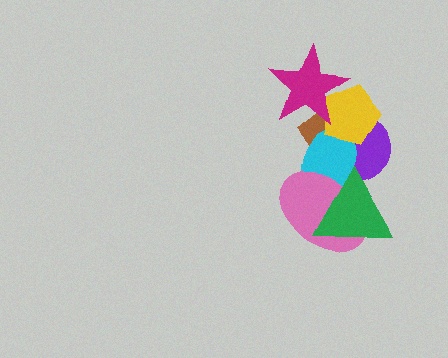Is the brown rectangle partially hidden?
Yes, it is partially covered by another shape.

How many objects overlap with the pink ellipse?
3 objects overlap with the pink ellipse.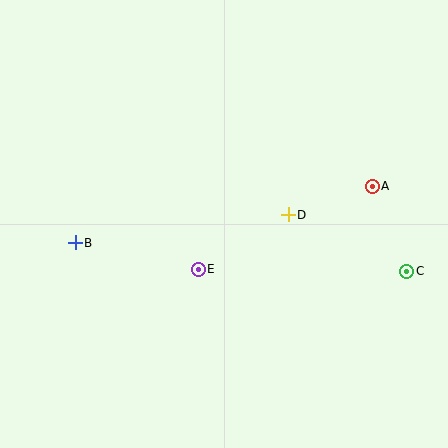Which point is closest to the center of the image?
Point E at (198, 269) is closest to the center.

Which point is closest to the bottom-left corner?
Point B is closest to the bottom-left corner.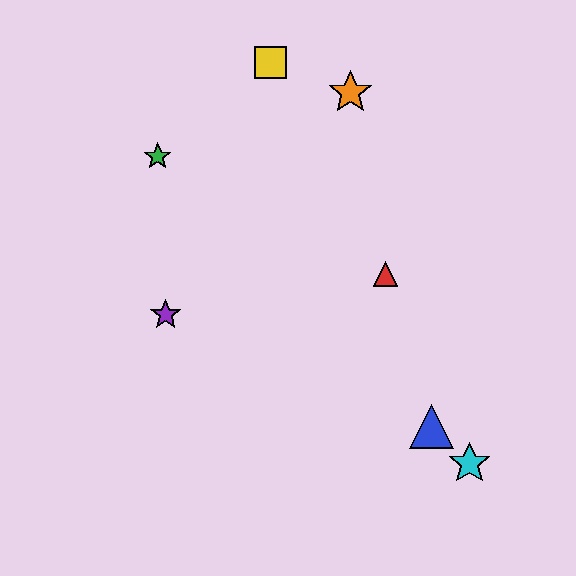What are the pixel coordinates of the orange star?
The orange star is at (350, 93).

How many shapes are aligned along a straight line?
3 shapes (the blue triangle, the green star, the cyan star) are aligned along a straight line.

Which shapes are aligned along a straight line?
The blue triangle, the green star, the cyan star are aligned along a straight line.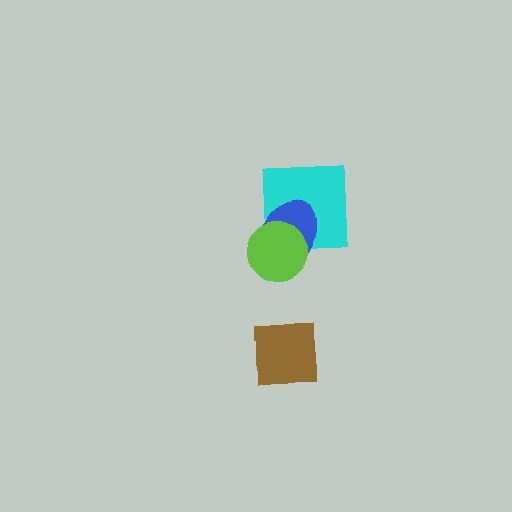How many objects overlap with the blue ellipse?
2 objects overlap with the blue ellipse.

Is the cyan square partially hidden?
Yes, it is partially covered by another shape.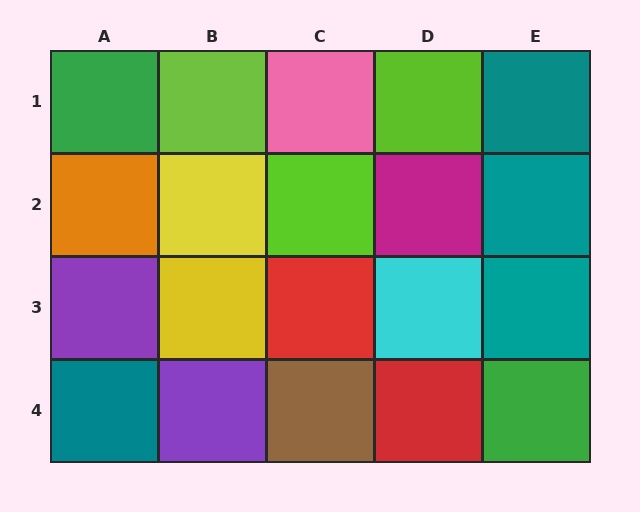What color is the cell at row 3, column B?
Yellow.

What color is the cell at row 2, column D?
Magenta.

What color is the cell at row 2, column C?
Lime.